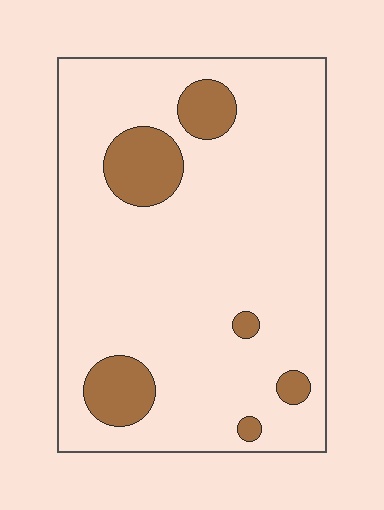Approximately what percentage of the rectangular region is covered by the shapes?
Approximately 15%.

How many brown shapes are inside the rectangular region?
6.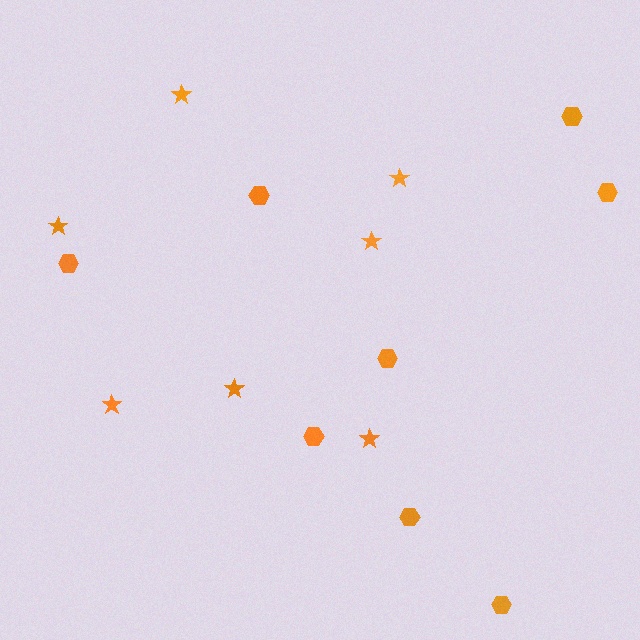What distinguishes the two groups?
There are 2 groups: one group of hexagons (8) and one group of stars (7).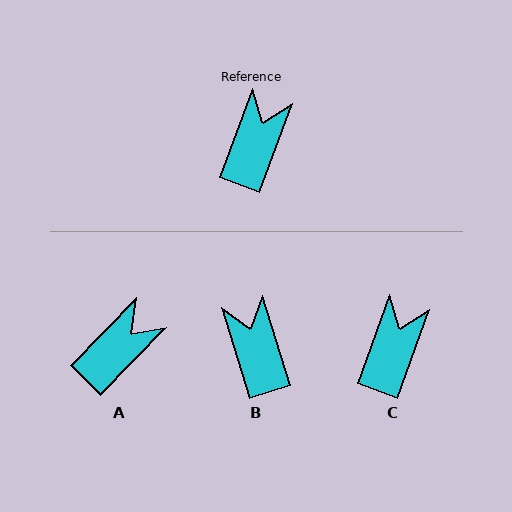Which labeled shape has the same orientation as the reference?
C.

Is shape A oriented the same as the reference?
No, it is off by about 24 degrees.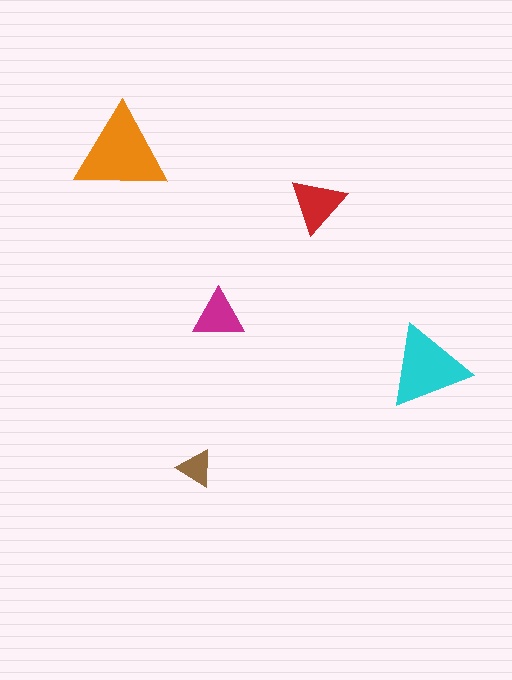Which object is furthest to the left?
The orange triangle is leftmost.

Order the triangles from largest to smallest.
the orange one, the cyan one, the red one, the magenta one, the brown one.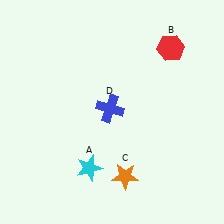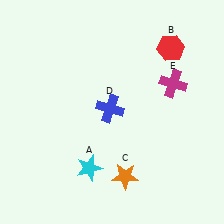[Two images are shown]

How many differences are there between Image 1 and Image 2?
There is 1 difference between the two images.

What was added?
A magenta cross (E) was added in Image 2.